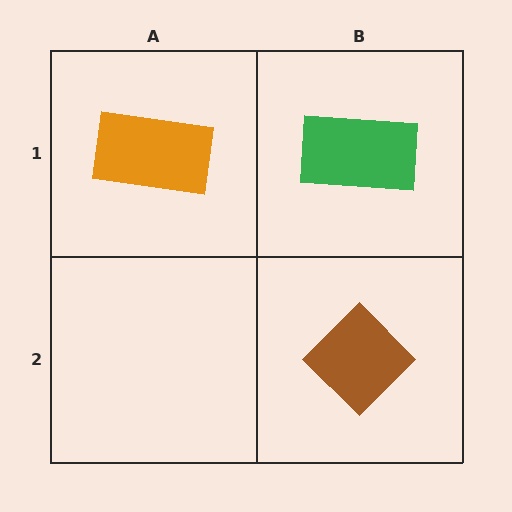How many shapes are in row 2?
1 shape.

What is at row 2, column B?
A brown diamond.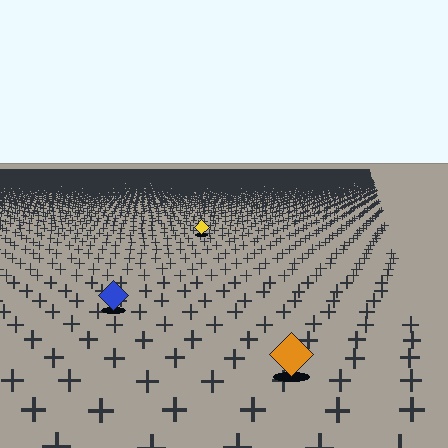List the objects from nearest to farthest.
From nearest to farthest: the orange diamond, the blue diamond, the yellow diamond.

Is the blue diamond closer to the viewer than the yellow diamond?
Yes. The blue diamond is closer — you can tell from the texture gradient: the ground texture is coarser near it.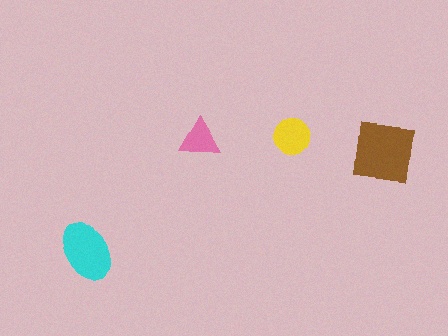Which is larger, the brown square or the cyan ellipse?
The brown square.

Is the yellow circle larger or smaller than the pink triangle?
Larger.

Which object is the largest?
The brown square.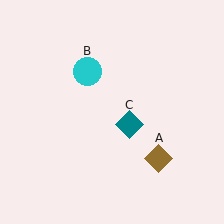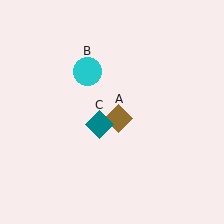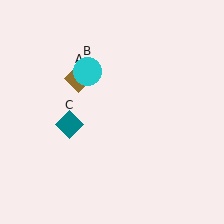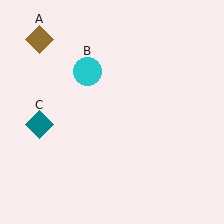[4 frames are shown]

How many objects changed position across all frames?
2 objects changed position: brown diamond (object A), teal diamond (object C).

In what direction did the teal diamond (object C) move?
The teal diamond (object C) moved left.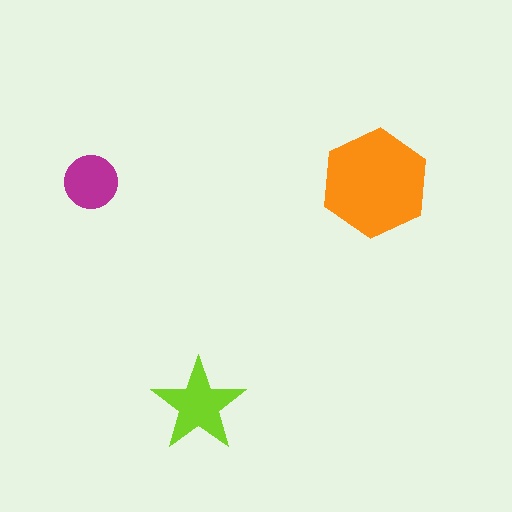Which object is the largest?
The orange hexagon.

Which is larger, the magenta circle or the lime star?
The lime star.